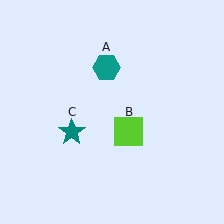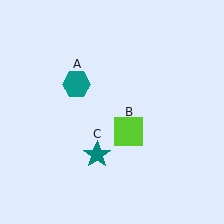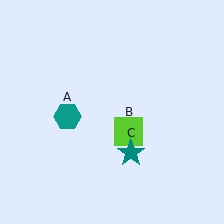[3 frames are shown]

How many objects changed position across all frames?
2 objects changed position: teal hexagon (object A), teal star (object C).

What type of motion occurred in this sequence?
The teal hexagon (object A), teal star (object C) rotated counterclockwise around the center of the scene.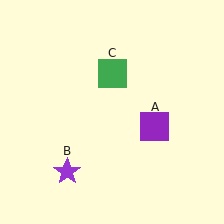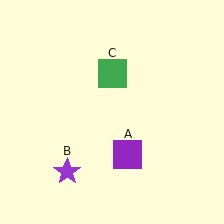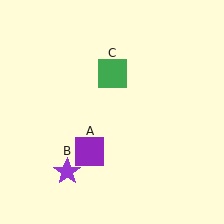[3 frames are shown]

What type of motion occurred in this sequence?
The purple square (object A) rotated clockwise around the center of the scene.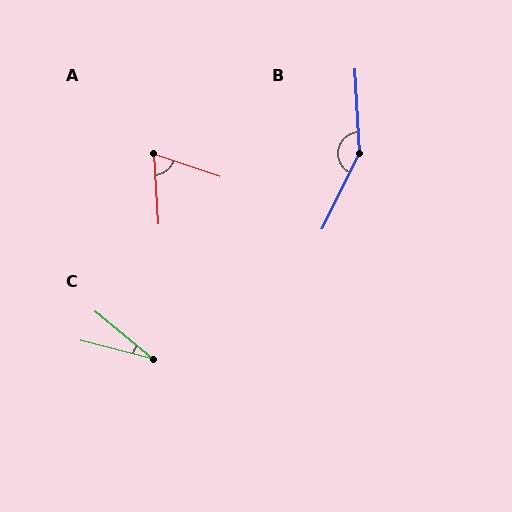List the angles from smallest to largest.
C (25°), A (68°), B (150°).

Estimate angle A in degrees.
Approximately 68 degrees.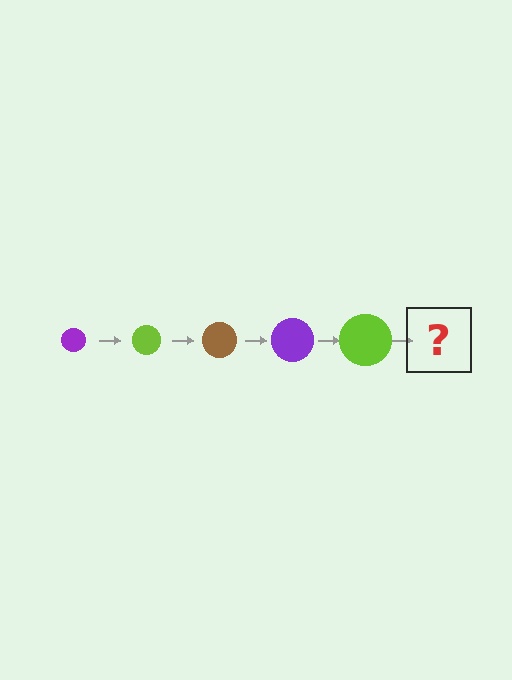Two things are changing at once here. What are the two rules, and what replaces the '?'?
The two rules are that the circle grows larger each step and the color cycles through purple, lime, and brown. The '?' should be a brown circle, larger than the previous one.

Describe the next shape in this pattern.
It should be a brown circle, larger than the previous one.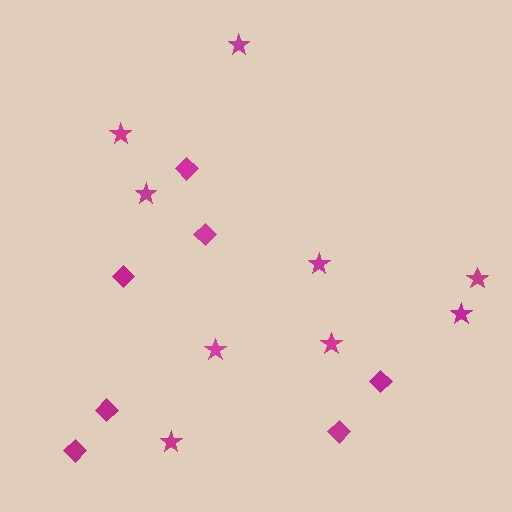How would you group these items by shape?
There are 2 groups: one group of diamonds (7) and one group of stars (9).